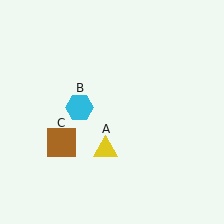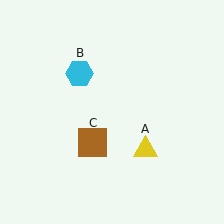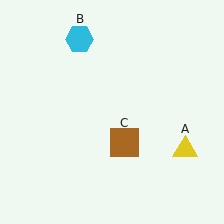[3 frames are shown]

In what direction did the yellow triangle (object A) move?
The yellow triangle (object A) moved right.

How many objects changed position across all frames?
3 objects changed position: yellow triangle (object A), cyan hexagon (object B), brown square (object C).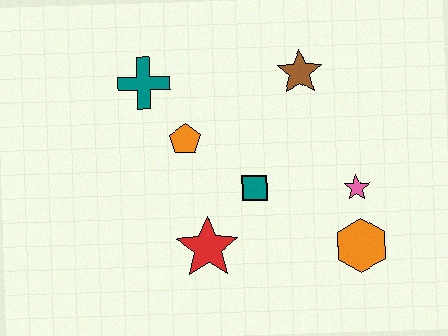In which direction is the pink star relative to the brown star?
The pink star is below the brown star.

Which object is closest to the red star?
The teal square is closest to the red star.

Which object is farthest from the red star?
The brown star is farthest from the red star.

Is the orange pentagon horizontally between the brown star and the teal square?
No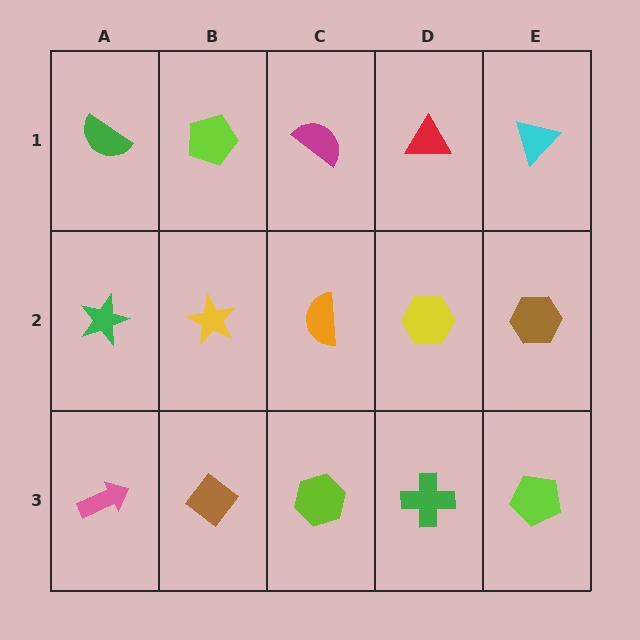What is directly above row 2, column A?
A green semicircle.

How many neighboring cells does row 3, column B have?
3.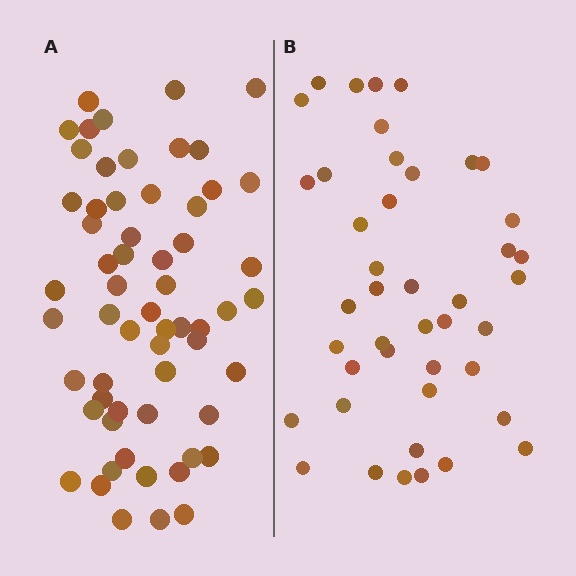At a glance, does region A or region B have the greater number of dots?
Region A (the left region) has more dots.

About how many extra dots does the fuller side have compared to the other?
Region A has approximately 15 more dots than region B.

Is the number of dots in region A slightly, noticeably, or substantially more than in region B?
Region A has noticeably more, but not dramatically so. The ratio is roughly 1.4 to 1.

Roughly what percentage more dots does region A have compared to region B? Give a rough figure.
About 40% more.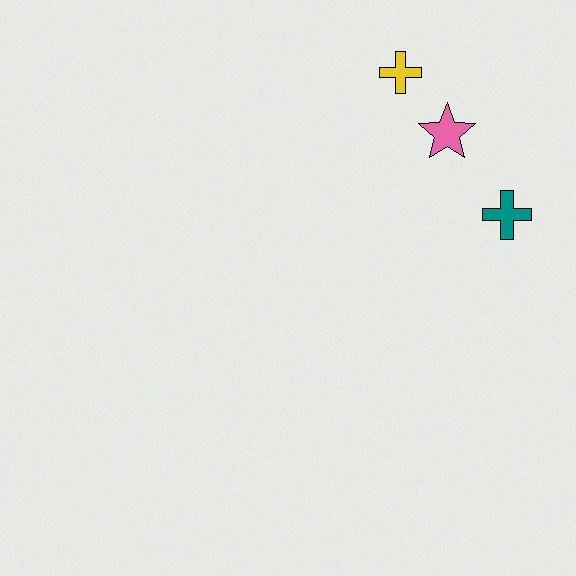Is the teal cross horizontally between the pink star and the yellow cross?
No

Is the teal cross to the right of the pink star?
Yes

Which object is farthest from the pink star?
The teal cross is farthest from the pink star.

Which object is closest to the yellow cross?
The pink star is closest to the yellow cross.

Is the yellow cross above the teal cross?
Yes